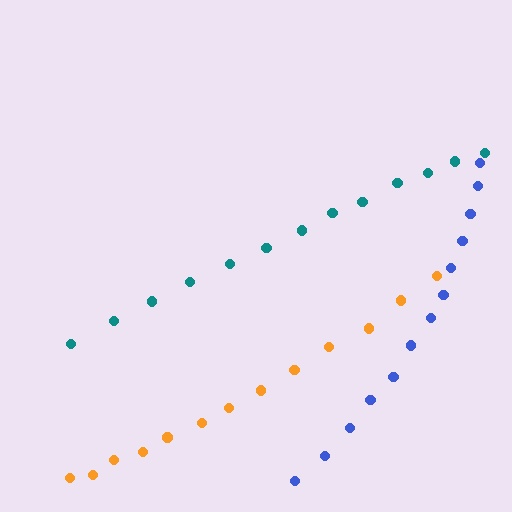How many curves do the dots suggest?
There are 3 distinct paths.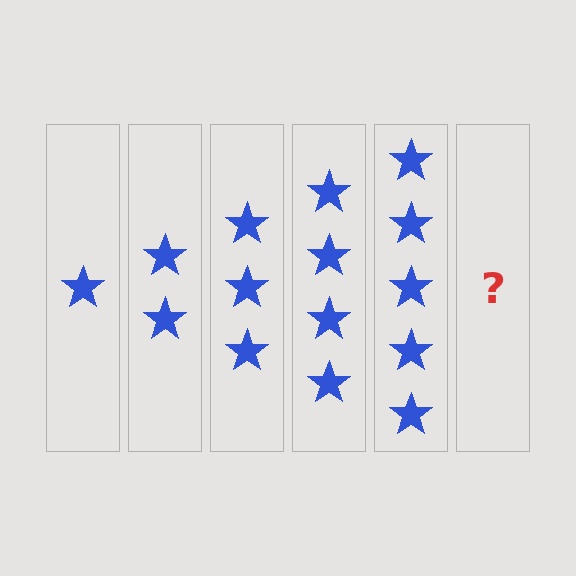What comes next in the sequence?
The next element should be 6 stars.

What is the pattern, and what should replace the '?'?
The pattern is that each step adds one more star. The '?' should be 6 stars.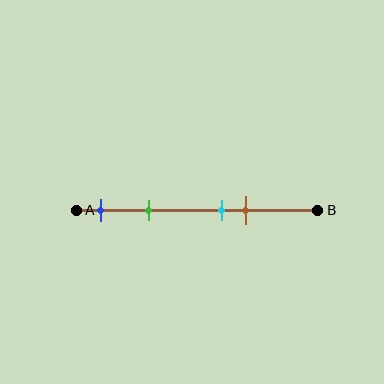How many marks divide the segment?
There are 4 marks dividing the segment.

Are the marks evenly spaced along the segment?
No, the marks are not evenly spaced.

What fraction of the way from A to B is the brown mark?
The brown mark is approximately 70% (0.7) of the way from A to B.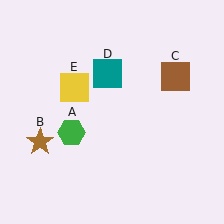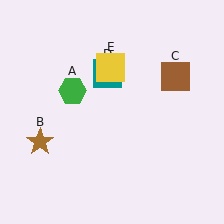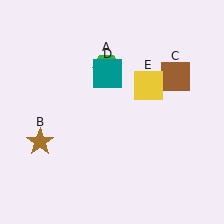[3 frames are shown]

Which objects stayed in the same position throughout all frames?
Brown star (object B) and brown square (object C) and teal square (object D) remained stationary.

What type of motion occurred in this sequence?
The green hexagon (object A), yellow square (object E) rotated clockwise around the center of the scene.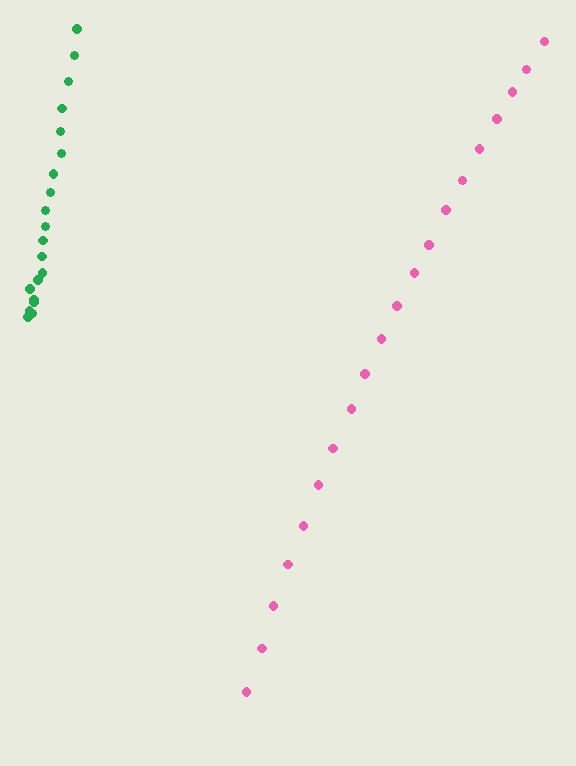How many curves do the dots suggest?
There are 2 distinct paths.